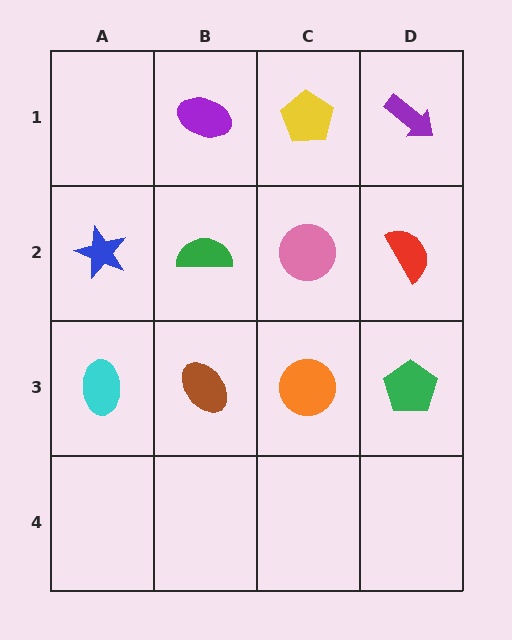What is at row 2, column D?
A red semicircle.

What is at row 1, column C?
A yellow pentagon.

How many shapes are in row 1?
3 shapes.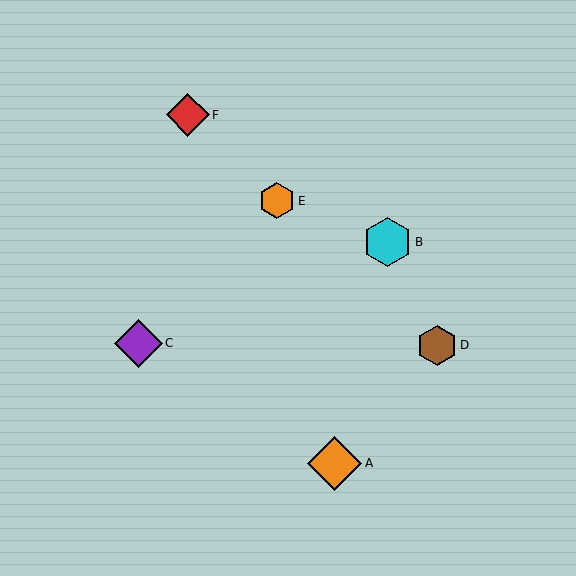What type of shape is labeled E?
Shape E is an orange hexagon.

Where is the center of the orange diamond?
The center of the orange diamond is at (335, 463).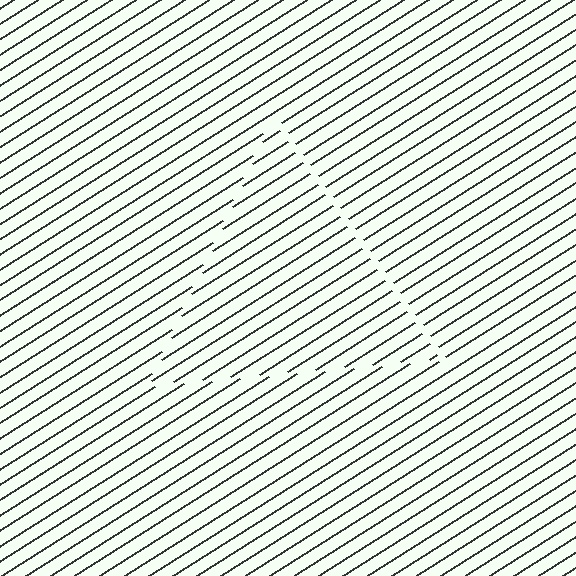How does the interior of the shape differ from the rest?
The interior of the shape contains the same grating, shifted by half a period — the contour is defined by the phase discontinuity where line-ends from the inner and outer gratings abut.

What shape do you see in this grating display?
An illusory triangle. The interior of the shape contains the same grating, shifted by half a period — the contour is defined by the phase discontinuity where line-ends from the inner and outer gratings abut.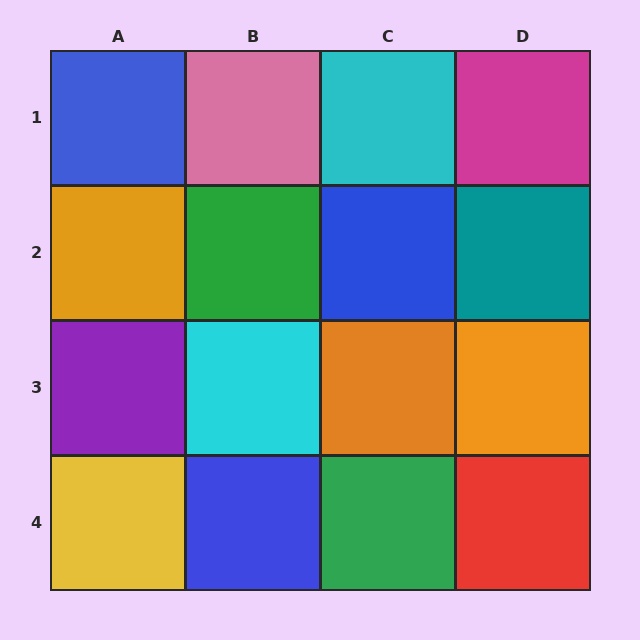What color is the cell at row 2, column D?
Teal.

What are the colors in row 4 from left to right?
Yellow, blue, green, red.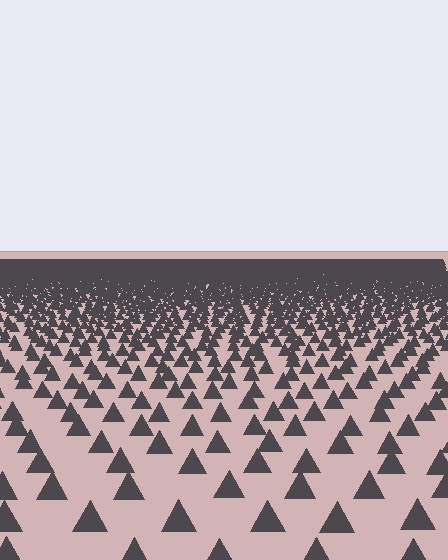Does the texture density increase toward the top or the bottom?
Density increases toward the top.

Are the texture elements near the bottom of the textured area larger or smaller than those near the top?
Larger. Near the bottom, elements are closer to the viewer and appear at a bigger on-screen size.